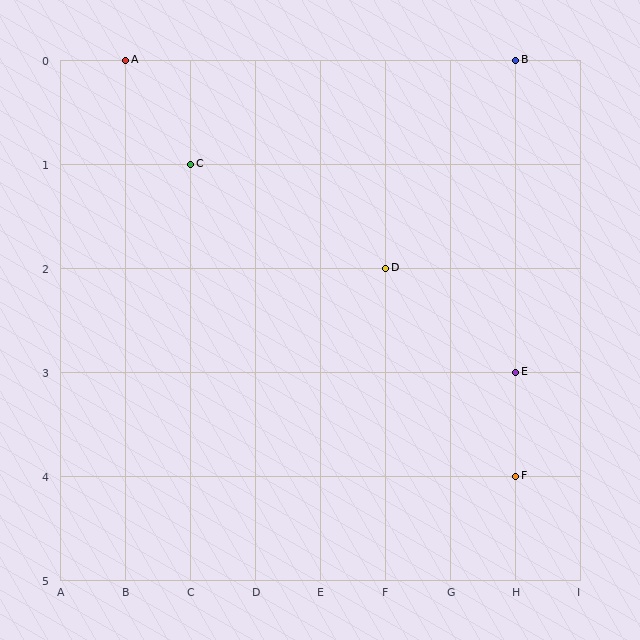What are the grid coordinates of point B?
Point B is at grid coordinates (H, 0).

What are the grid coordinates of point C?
Point C is at grid coordinates (C, 1).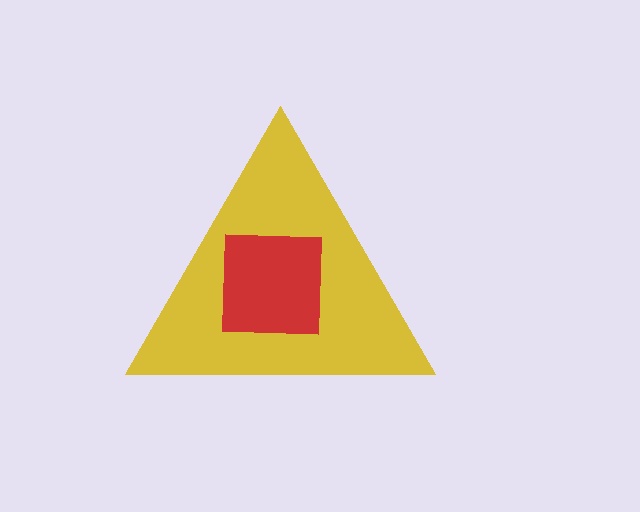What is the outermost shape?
The yellow triangle.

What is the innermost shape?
The red square.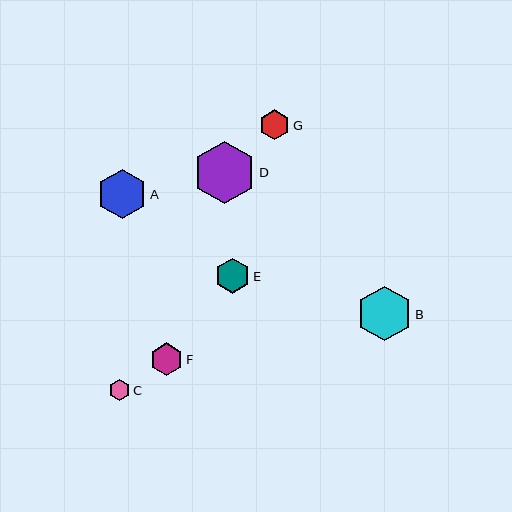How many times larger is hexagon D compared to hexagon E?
Hexagon D is approximately 1.8 times the size of hexagon E.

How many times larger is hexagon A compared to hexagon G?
Hexagon A is approximately 1.6 times the size of hexagon G.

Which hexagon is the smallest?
Hexagon C is the smallest with a size of approximately 21 pixels.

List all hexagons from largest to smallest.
From largest to smallest: D, B, A, E, F, G, C.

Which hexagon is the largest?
Hexagon D is the largest with a size of approximately 62 pixels.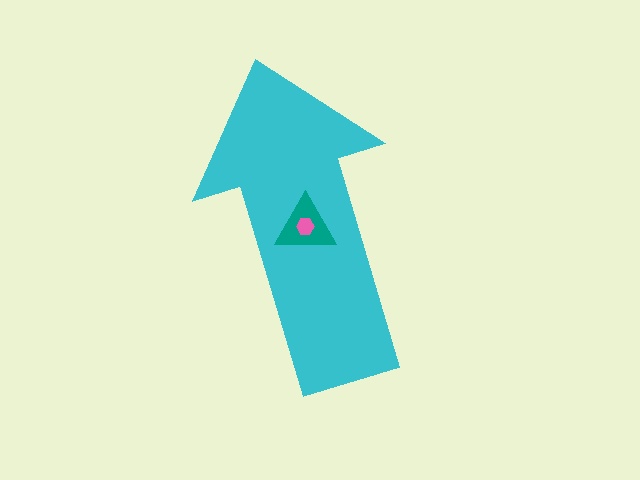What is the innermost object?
The pink hexagon.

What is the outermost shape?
The cyan arrow.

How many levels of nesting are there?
3.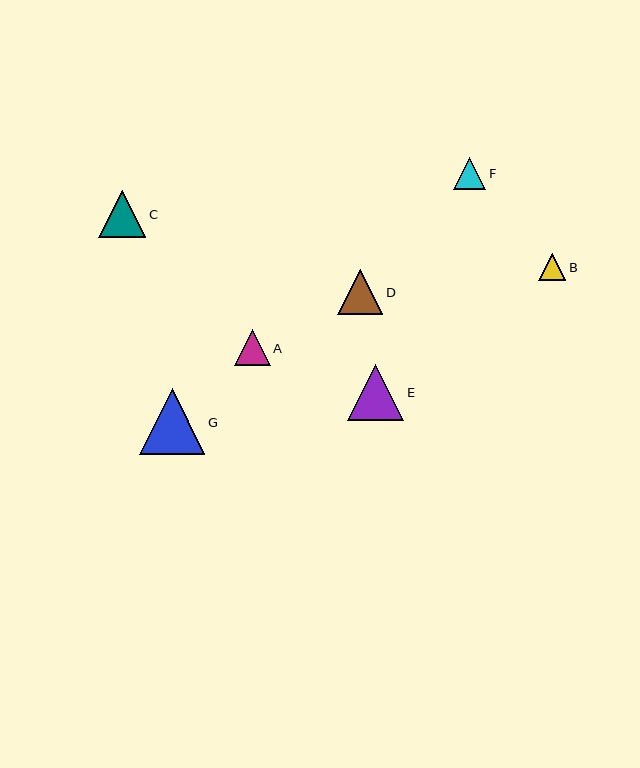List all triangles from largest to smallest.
From largest to smallest: G, E, C, D, A, F, B.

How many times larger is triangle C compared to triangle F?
Triangle C is approximately 1.5 times the size of triangle F.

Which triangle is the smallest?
Triangle B is the smallest with a size of approximately 27 pixels.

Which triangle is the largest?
Triangle G is the largest with a size of approximately 66 pixels.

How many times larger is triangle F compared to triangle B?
Triangle F is approximately 1.2 times the size of triangle B.